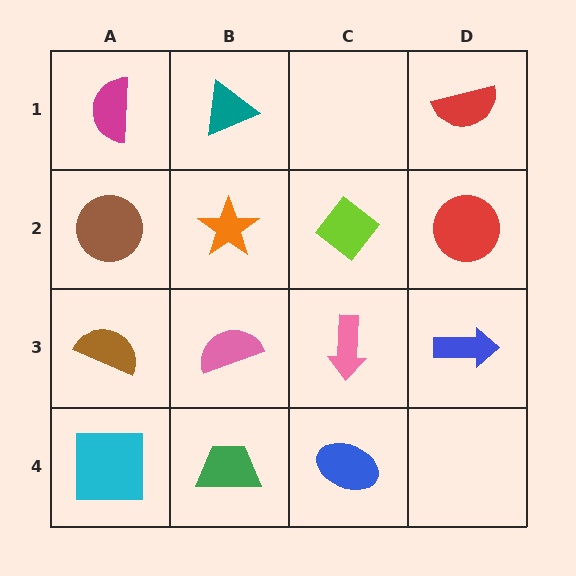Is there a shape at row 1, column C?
No, that cell is empty.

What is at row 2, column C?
A lime diamond.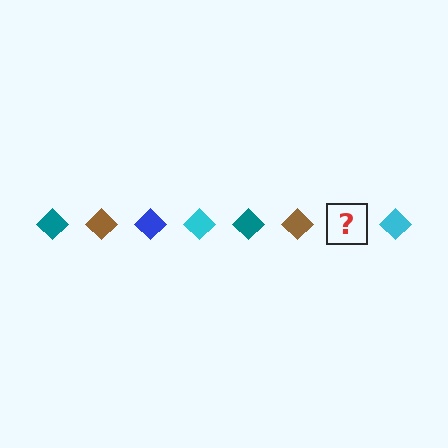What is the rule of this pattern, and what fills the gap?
The rule is that the pattern cycles through teal, brown, blue, cyan diamonds. The gap should be filled with a blue diamond.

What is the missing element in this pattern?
The missing element is a blue diamond.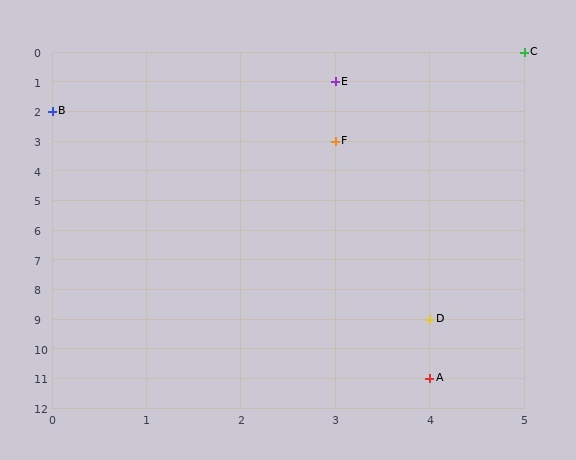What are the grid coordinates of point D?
Point D is at grid coordinates (4, 9).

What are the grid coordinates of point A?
Point A is at grid coordinates (4, 11).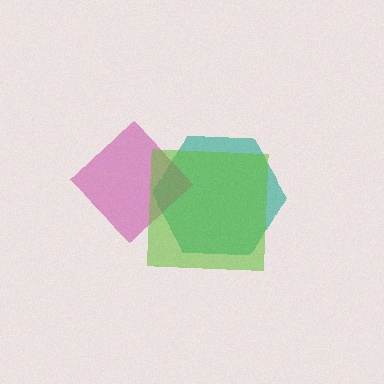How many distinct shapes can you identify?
There are 3 distinct shapes: a teal hexagon, a magenta diamond, a lime square.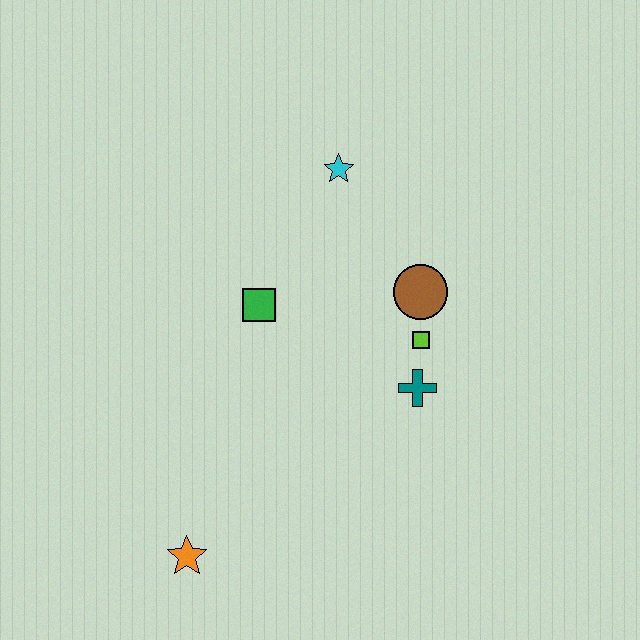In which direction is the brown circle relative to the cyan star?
The brown circle is below the cyan star.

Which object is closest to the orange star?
The green square is closest to the orange star.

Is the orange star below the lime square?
Yes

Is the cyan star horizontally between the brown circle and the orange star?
Yes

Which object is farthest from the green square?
The orange star is farthest from the green square.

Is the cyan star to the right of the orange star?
Yes